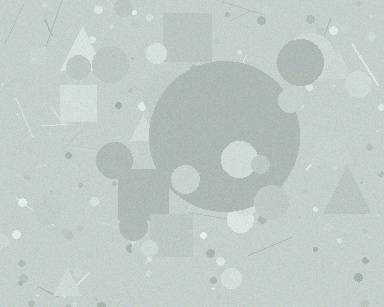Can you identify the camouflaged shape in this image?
The camouflaged shape is a circle.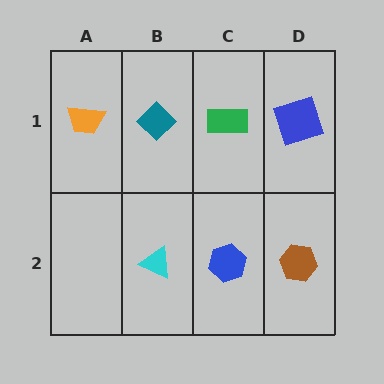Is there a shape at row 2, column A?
No, that cell is empty.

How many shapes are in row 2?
3 shapes.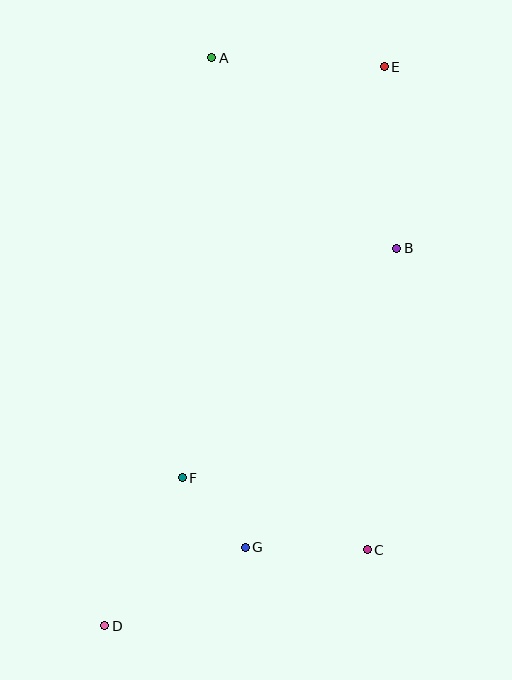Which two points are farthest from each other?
Points D and E are farthest from each other.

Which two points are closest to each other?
Points F and G are closest to each other.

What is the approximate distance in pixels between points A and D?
The distance between A and D is approximately 578 pixels.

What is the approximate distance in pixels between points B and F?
The distance between B and F is approximately 314 pixels.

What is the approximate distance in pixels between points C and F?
The distance between C and F is approximately 199 pixels.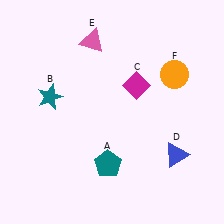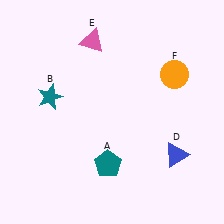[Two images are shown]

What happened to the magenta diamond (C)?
The magenta diamond (C) was removed in Image 2. It was in the top-right area of Image 1.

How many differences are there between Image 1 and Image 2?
There is 1 difference between the two images.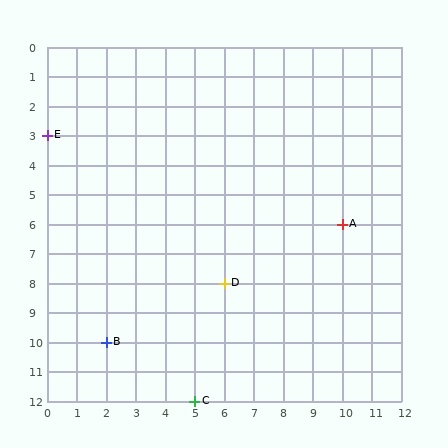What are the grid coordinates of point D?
Point D is at grid coordinates (6, 8).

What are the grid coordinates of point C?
Point C is at grid coordinates (5, 12).